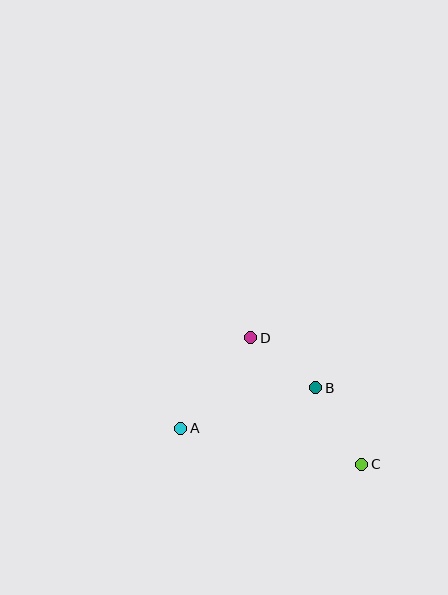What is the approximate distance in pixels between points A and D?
The distance between A and D is approximately 115 pixels.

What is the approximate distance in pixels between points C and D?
The distance between C and D is approximately 168 pixels.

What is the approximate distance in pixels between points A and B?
The distance between A and B is approximately 141 pixels.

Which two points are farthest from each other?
Points A and C are farthest from each other.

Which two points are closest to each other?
Points B and D are closest to each other.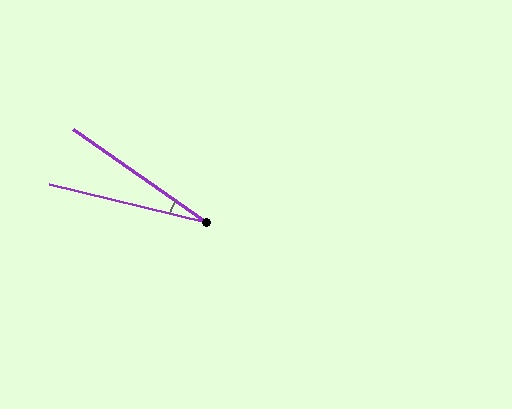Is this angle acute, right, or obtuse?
It is acute.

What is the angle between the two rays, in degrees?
Approximately 21 degrees.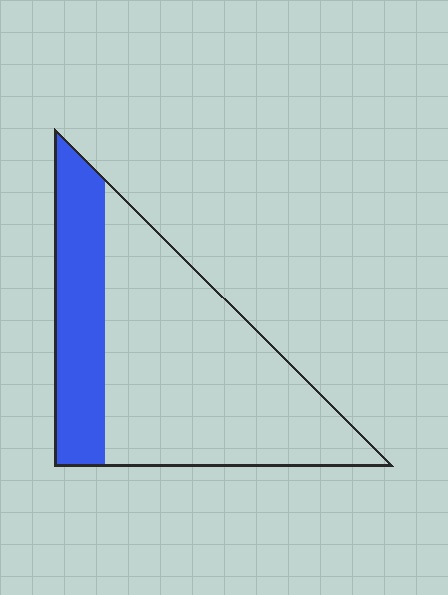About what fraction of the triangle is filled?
About one quarter (1/4).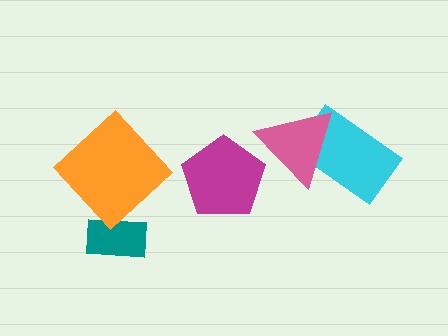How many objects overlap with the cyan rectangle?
1 object overlaps with the cyan rectangle.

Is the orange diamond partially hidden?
No, no other shape covers it.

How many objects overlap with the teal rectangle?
0 objects overlap with the teal rectangle.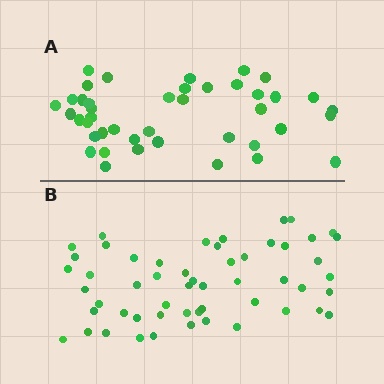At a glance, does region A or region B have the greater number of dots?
Region B (the bottom region) has more dots.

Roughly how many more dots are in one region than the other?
Region B has roughly 12 or so more dots than region A.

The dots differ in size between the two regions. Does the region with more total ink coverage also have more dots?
No. Region A has more total ink coverage because its dots are larger, but region B actually contains more individual dots. Total area can be misleading — the number of items is what matters here.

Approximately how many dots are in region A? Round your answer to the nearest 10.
About 40 dots. (The exact count is 42, which rounds to 40.)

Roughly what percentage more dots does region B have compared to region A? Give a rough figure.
About 30% more.